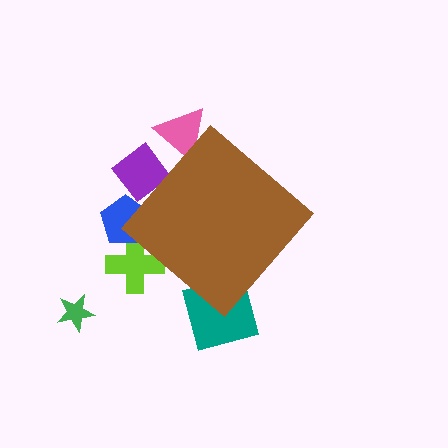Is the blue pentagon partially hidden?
Yes, the blue pentagon is partially hidden behind the brown diamond.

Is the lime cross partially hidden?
Yes, the lime cross is partially hidden behind the brown diamond.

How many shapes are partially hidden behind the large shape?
5 shapes are partially hidden.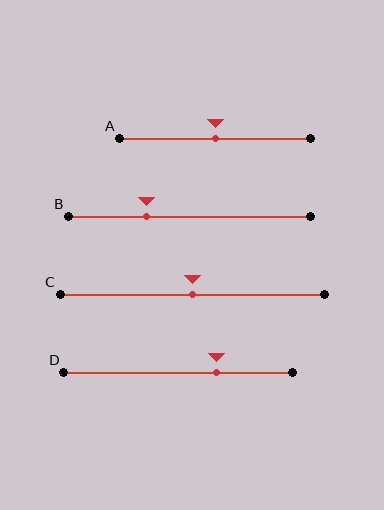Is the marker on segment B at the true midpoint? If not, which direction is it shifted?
No, the marker on segment B is shifted to the left by about 18% of the segment length.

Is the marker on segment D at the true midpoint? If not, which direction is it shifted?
No, the marker on segment D is shifted to the right by about 17% of the segment length.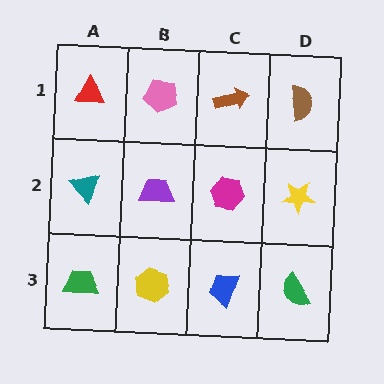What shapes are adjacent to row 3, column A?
A teal triangle (row 2, column A), a yellow hexagon (row 3, column B).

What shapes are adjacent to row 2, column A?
A red triangle (row 1, column A), a green trapezoid (row 3, column A), a purple trapezoid (row 2, column B).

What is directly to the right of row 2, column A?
A purple trapezoid.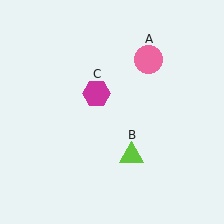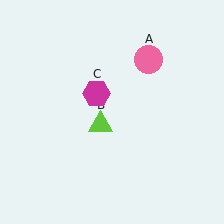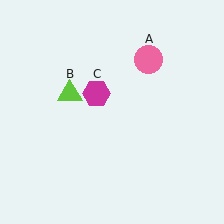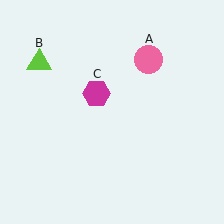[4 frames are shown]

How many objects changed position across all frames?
1 object changed position: lime triangle (object B).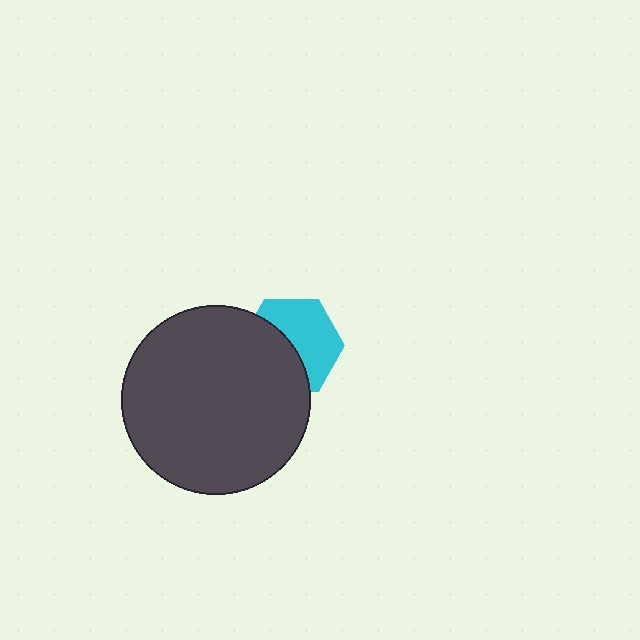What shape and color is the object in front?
The object in front is a dark gray circle.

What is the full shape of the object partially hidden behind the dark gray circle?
The partially hidden object is a cyan hexagon.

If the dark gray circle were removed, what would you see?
You would see the complete cyan hexagon.